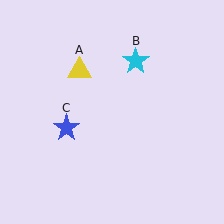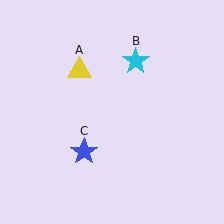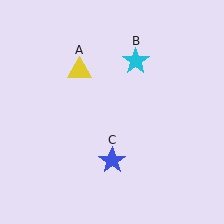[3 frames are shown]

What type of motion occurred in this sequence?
The blue star (object C) rotated counterclockwise around the center of the scene.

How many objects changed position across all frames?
1 object changed position: blue star (object C).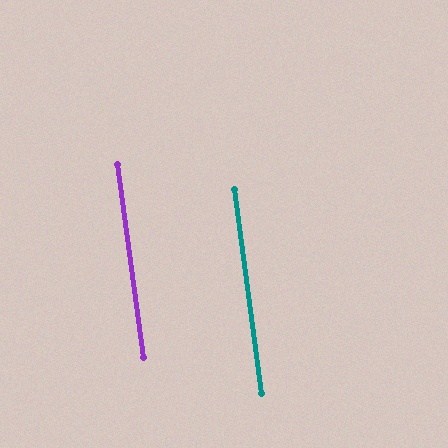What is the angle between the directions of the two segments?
Approximately 0 degrees.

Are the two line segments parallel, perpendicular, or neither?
Parallel — their directions differ by only 0.4°.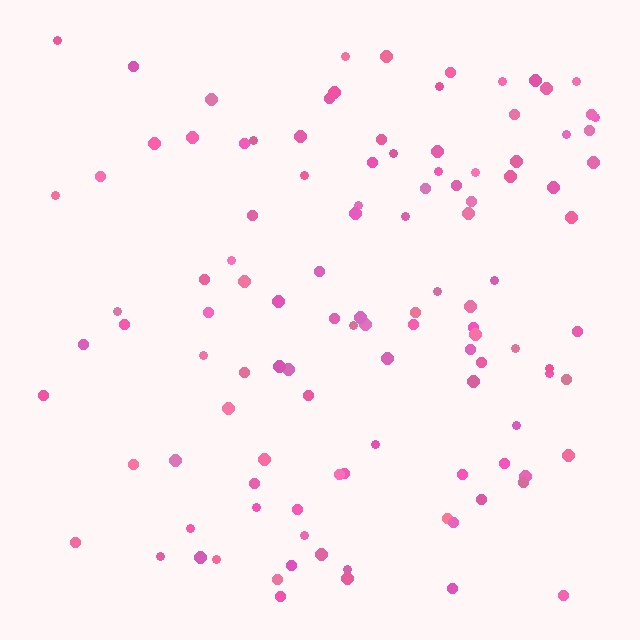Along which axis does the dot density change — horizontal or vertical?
Horizontal.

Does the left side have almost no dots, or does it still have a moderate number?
Still a moderate number, just noticeably fewer than the right.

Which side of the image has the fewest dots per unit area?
The left.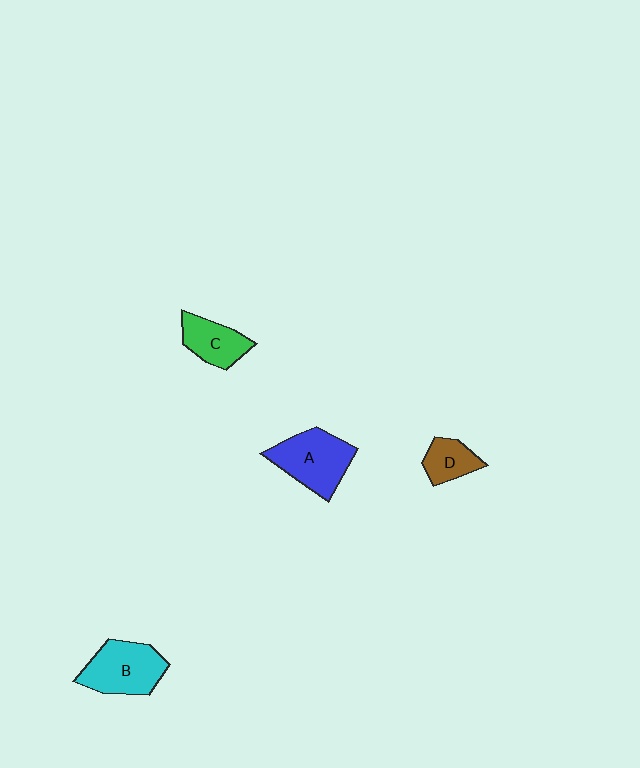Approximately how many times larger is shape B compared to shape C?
Approximately 1.5 times.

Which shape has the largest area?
Shape A (blue).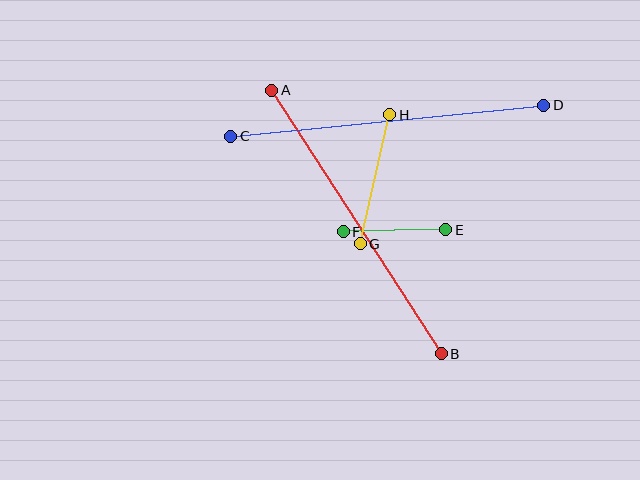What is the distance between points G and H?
The distance is approximately 132 pixels.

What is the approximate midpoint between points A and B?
The midpoint is at approximately (356, 222) pixels.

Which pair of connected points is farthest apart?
Points C and D are farthest apart.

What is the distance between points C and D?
The distance is approximately 315 pixels.